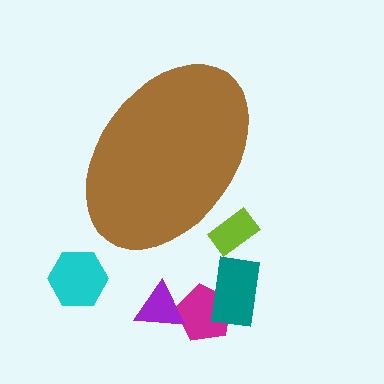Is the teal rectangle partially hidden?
No, the teal rectangle is fully visible.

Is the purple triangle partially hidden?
No, the purple triangle is fully visible.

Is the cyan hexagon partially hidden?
No, the cyan hexagon is fully visible.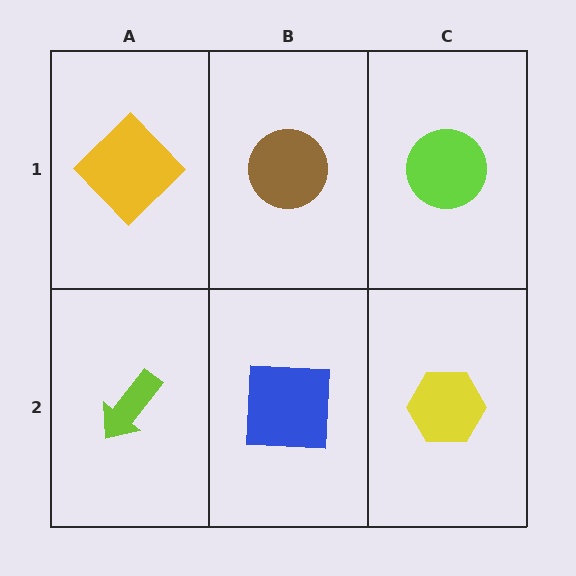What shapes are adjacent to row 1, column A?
A lime arrow (row 2, column A), a brown circle (row 1, column B).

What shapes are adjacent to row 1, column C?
A yellow hexagon (row 2, column C), a brown circle (row 1, column B).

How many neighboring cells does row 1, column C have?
2.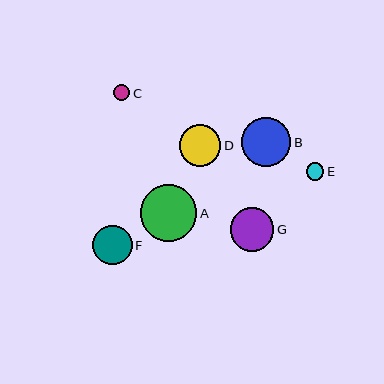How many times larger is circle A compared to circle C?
Circle A is approximately 3.5 times the size of circle C.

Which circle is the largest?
Circle A is the largest with a size of approximately 57 pixels.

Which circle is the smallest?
Circle C is the smallest with a size of approximately 16 pixels.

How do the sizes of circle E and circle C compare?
Circle E and circle C are approximately the same size.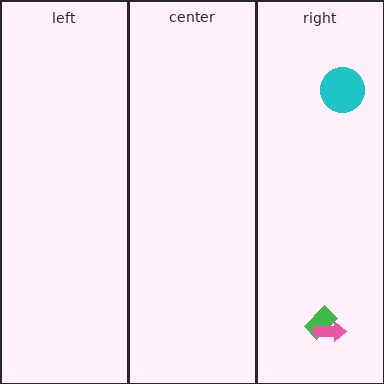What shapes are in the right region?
The green rectangle, the cyan circle, the pink arrow.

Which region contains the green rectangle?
The right region.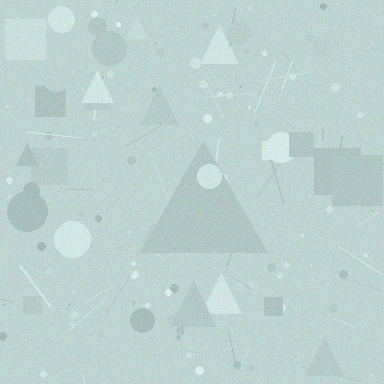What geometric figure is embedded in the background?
A triangle is embedded in the background.